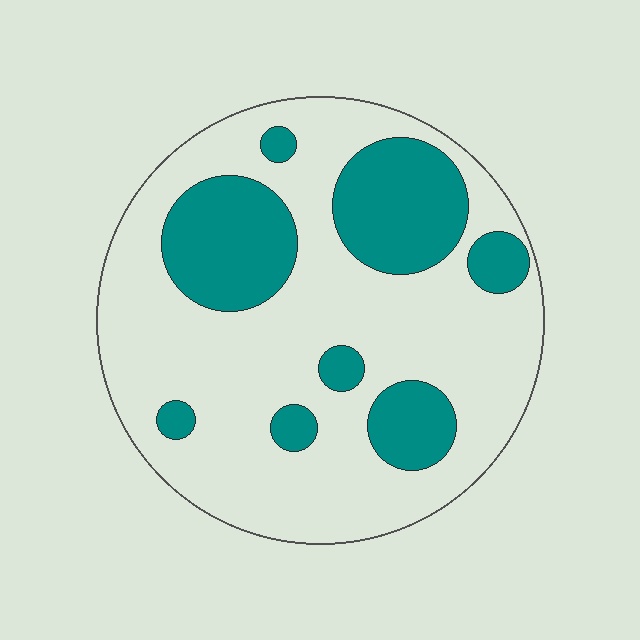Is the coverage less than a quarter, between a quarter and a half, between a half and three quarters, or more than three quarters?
Between a quarter and a half.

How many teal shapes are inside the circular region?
8.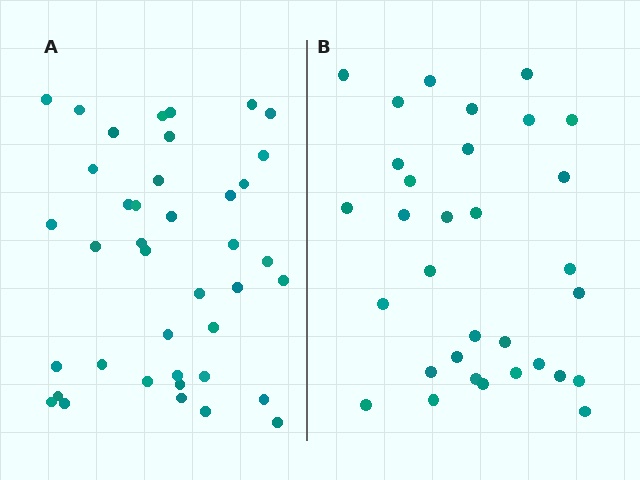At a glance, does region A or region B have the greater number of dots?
Region A (the left region) has more dots.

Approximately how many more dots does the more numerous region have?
Region A has roughly 8 or so more dots than region B.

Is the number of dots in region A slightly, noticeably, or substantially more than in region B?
Region A has noticeably more, but not dramatically so. The ratio is roughly 1.2 to 1.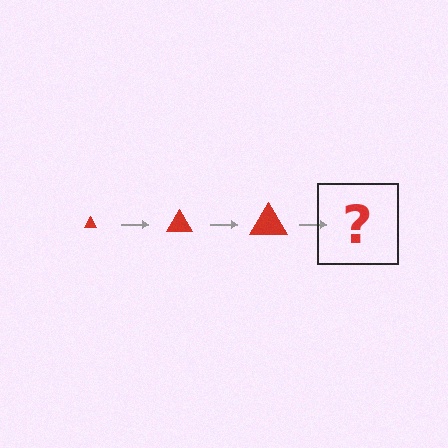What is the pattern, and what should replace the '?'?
The pattern is that the triangle gets progressively larger each step. The '?' should be a red triangle, larger than the previous one.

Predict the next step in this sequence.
The next step is a red triangle, larger than the previous one.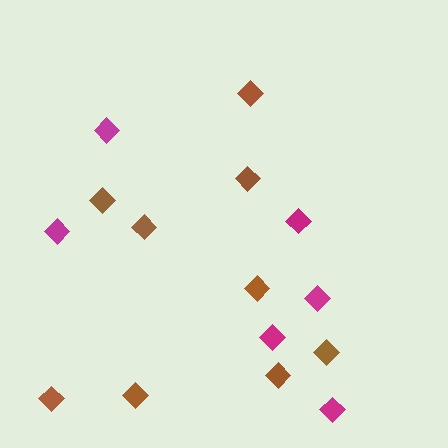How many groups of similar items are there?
There are 2 groups: one group of brown diamonds (9) and one group of magenta diamonds (6).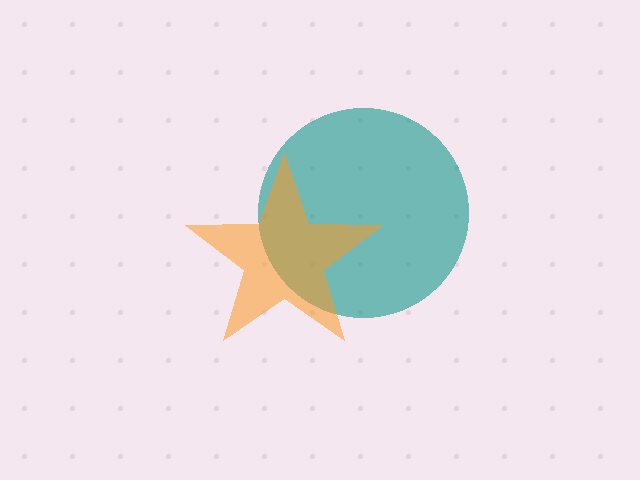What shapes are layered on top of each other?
The layered shapes are: a teal circle, an orange star.